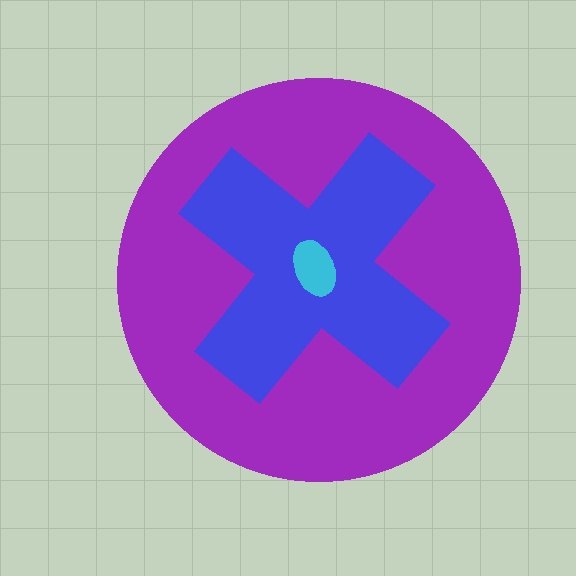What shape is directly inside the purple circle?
The blue cross.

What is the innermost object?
The cyan ellipse.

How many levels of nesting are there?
3.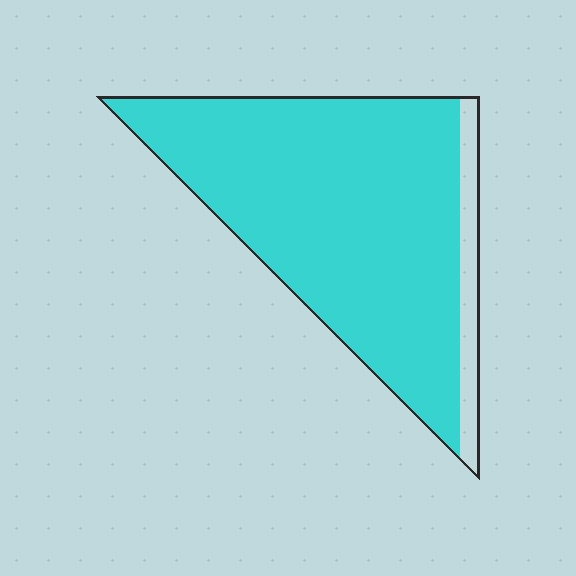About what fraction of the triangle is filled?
About nine tenths (9/10).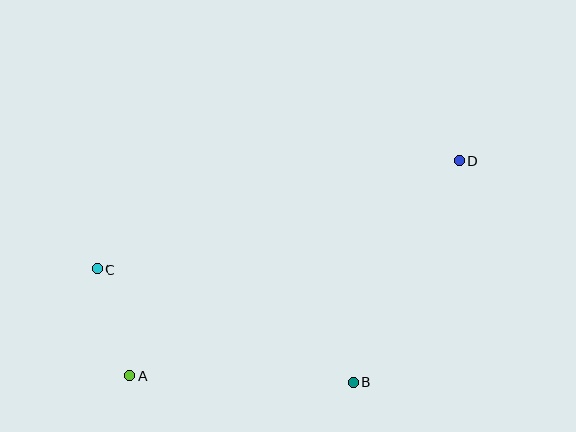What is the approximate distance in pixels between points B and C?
The distance between B and C is approximately 279 pixels.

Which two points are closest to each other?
Points A and C are closest to each other.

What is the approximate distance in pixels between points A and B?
The distance between A and B is approximately 223 pixels.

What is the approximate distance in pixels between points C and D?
The distance between C and D is approximately 377 pixels.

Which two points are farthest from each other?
Points A and D are farthest from each other.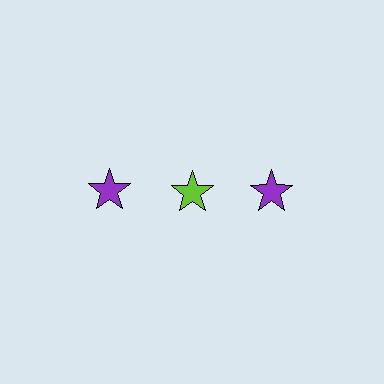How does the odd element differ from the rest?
It has a different color: lime instead of purple.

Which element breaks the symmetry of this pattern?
The lime star in the top row, second from left column breaks the symmetry. All other shapes are purple stars.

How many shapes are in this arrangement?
There are 3 shapes arranged in a grid pattern.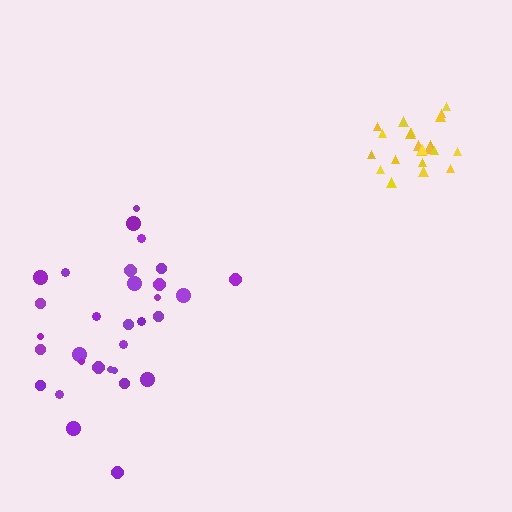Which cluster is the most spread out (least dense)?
Purple.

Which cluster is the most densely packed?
Yellow.